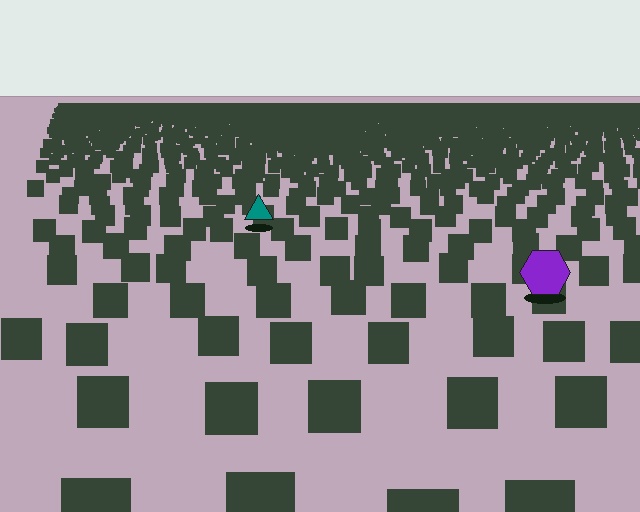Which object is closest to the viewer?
The purple hexagon is closest. The texture marks near it are larger and more spread out.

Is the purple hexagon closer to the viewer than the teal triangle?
Yes. The purple hexagon is closer — you can tell from the texture gradient: the ground texture is coarser near it.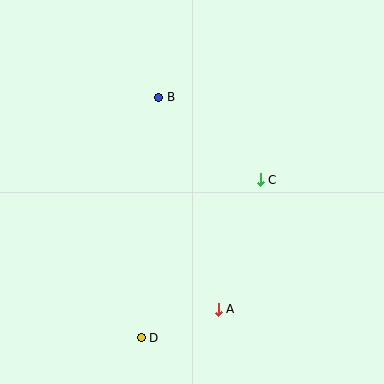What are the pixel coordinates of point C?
Point C is at (260, 180).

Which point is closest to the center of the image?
Point C at (260, 180) is closest to the center.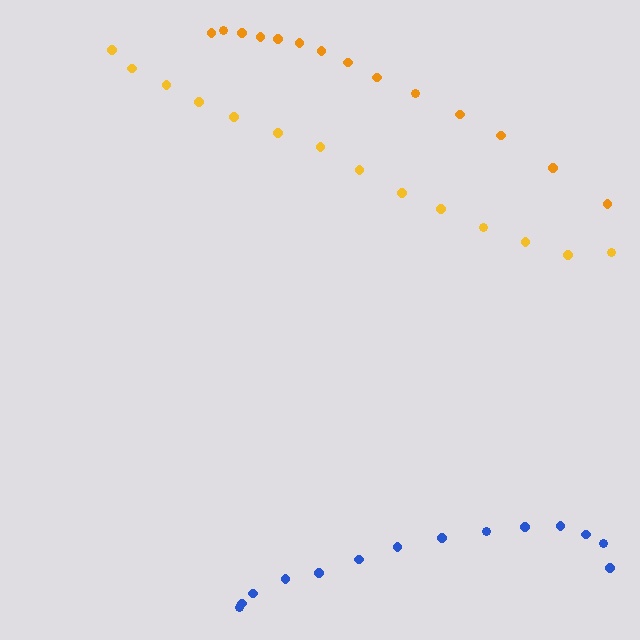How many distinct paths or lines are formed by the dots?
There are 3 distinct paths.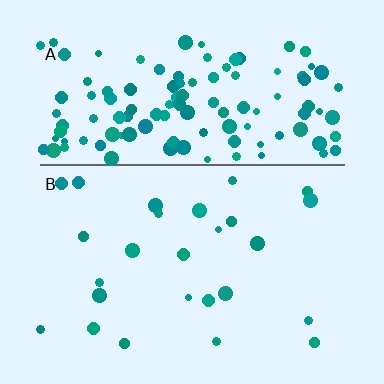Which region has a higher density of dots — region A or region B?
A (the top).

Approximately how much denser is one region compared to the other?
Approximately 4.9× — region A over region B.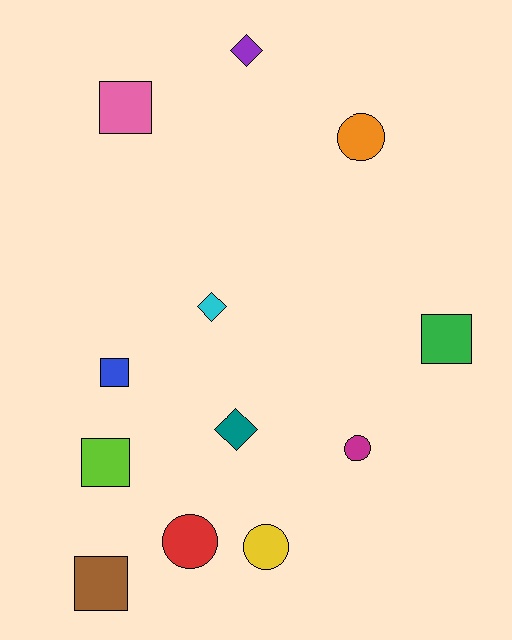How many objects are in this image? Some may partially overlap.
There are 12 objects.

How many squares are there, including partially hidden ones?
There are 5 squares.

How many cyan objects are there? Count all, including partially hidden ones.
There is 1 cyan object.